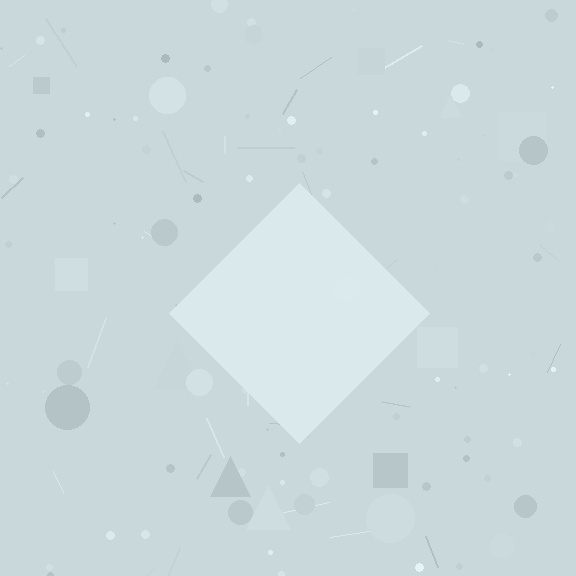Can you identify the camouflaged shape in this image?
The camouflaged shape is a diamond.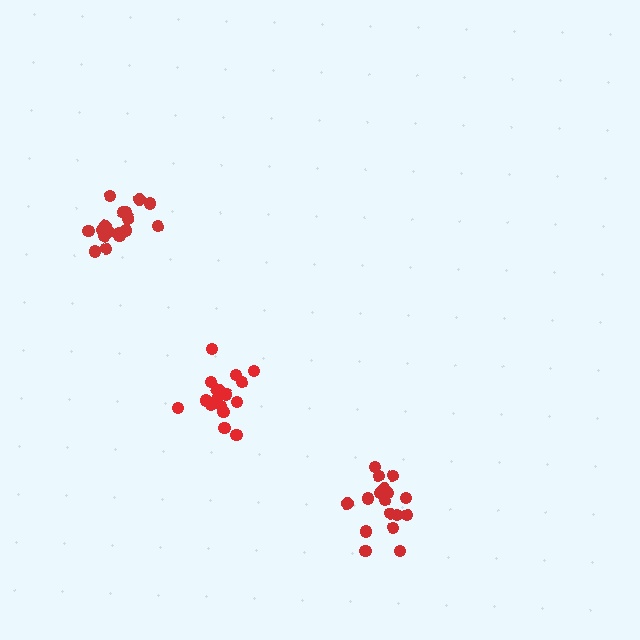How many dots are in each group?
Group 1: 17 dots, Group 2: 18 dots, Group 3: 17 dots (52 total).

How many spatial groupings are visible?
There are 3 spatial groupings.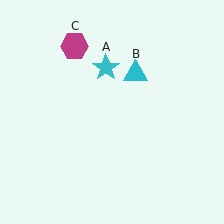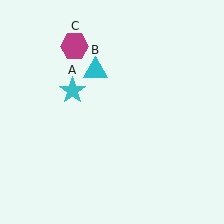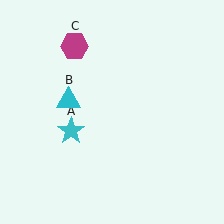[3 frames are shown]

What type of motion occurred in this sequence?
The cyan star (object A), cyan triangle (object B) rotated counterclockwise around the center of the scene.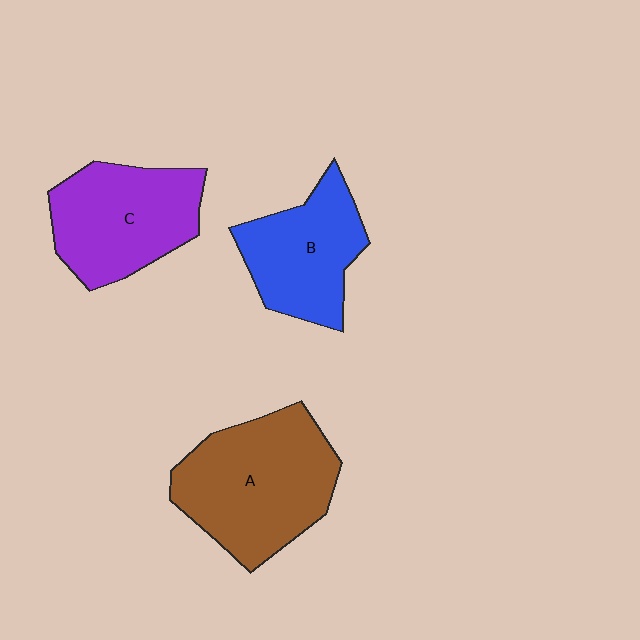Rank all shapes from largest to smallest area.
From largest to smallest: A (brown), C (purple), B (blue).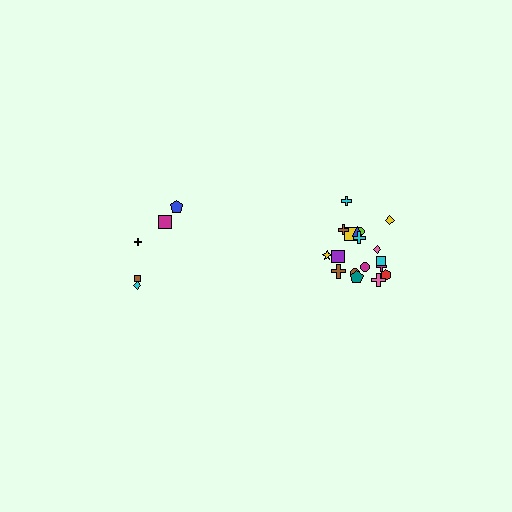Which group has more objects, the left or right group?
The right group.